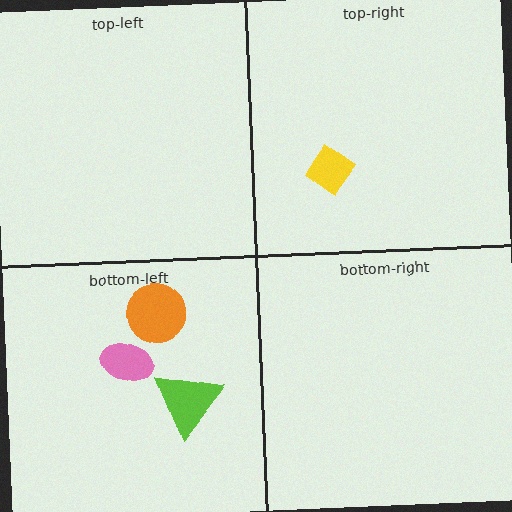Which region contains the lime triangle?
The bottom-left region.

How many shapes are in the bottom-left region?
3.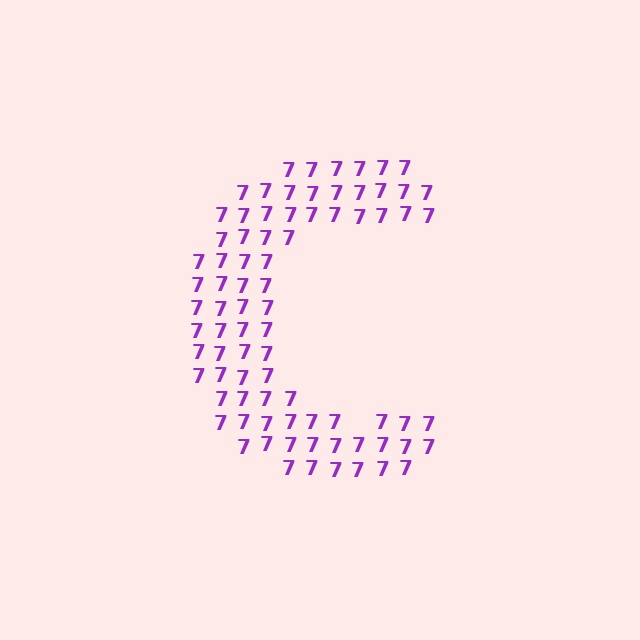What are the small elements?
The small elements are digit 7's.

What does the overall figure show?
The overall figure shows the letter C.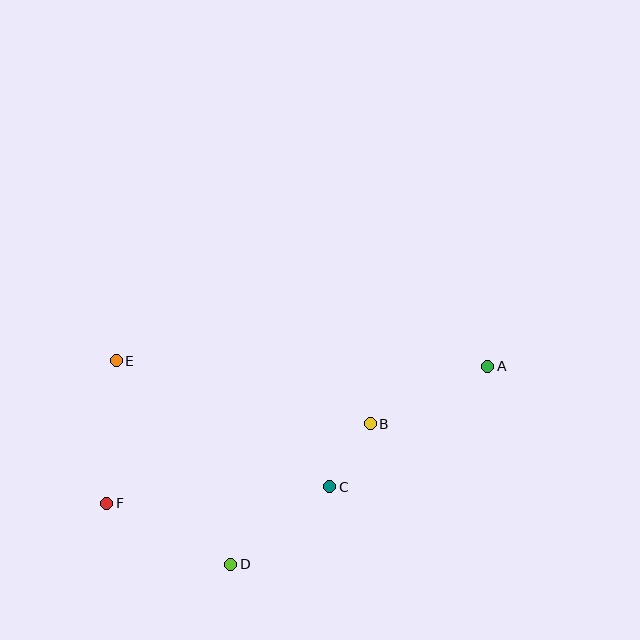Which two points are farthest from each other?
Points A and F are farthest from each other.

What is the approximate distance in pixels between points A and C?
The distance between A and C is approximately 199 pixels.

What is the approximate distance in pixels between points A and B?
The distance between A and B is approximately 131 pixels.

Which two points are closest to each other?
Points B and C are closest to each other.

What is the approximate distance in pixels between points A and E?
The distance between A and E is approximately 371 pixels.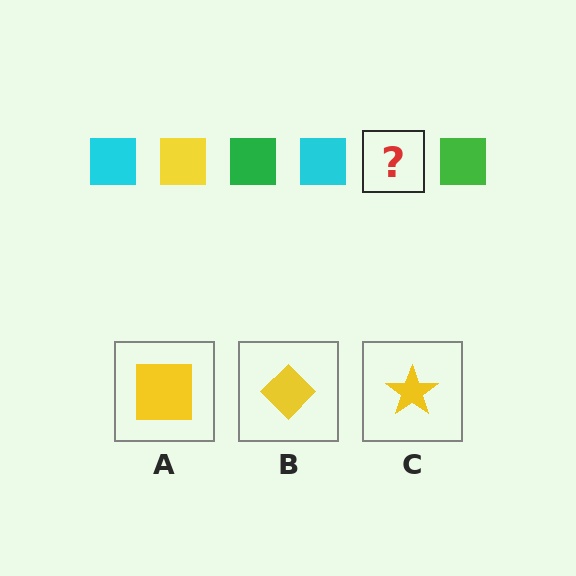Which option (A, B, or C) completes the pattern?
A.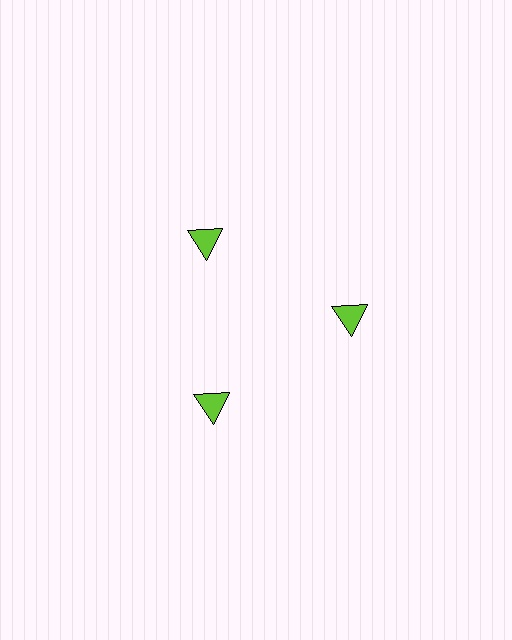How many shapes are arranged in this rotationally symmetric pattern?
There are 3 shapes, arranged in 3 groups of 1.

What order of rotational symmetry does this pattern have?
This pattern has 3-fold rotational symmetry.